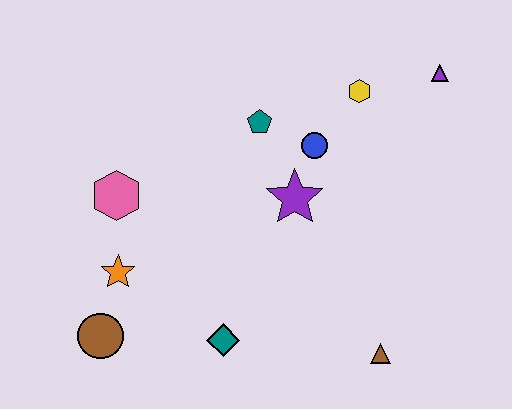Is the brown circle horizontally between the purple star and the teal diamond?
No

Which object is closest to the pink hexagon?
The orange star is closest to the pink hexagon.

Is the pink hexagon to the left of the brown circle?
No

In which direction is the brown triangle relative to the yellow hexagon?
The brown triangle is below the yellow hexagon.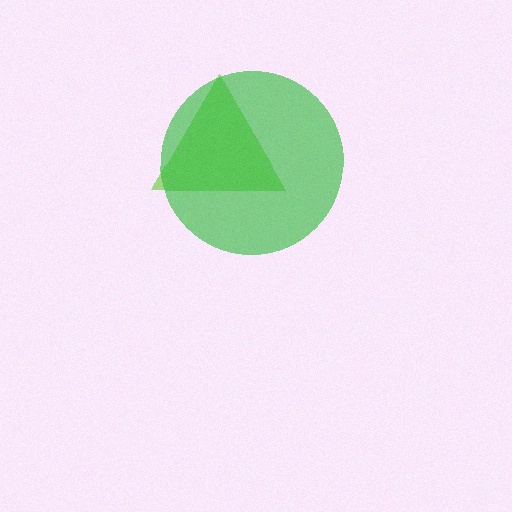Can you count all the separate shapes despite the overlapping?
Yes, there are 2 separate shapes.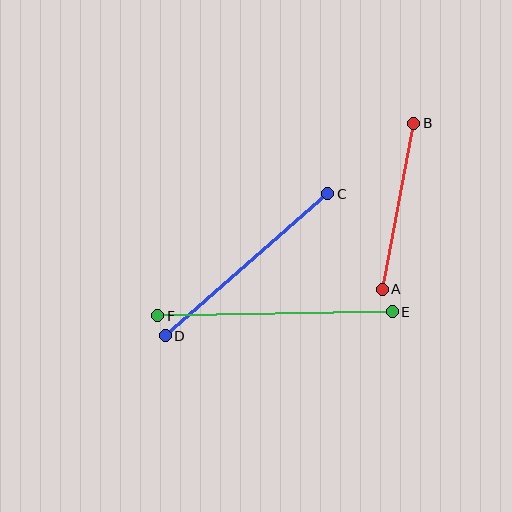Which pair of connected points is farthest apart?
Points E and F are farthest apart.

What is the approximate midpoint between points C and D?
The midpoint is at approximately (247, 265) pixels.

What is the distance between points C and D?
The distance is approximately 216 pixels.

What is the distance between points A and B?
The distance is approximately 169 pixels.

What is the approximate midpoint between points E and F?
The midpoint is at approximately (275, 314) pixels.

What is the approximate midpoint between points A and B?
The midpoint is at approximately (398, 206) pixels.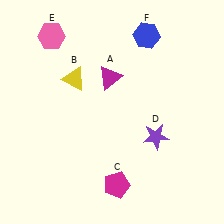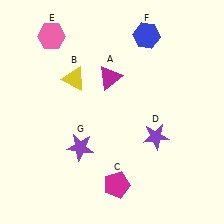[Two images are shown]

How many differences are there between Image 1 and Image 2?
There is 1 difference between the two images.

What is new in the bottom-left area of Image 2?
A purple star (G) was added in the bottom-left area of Image 2.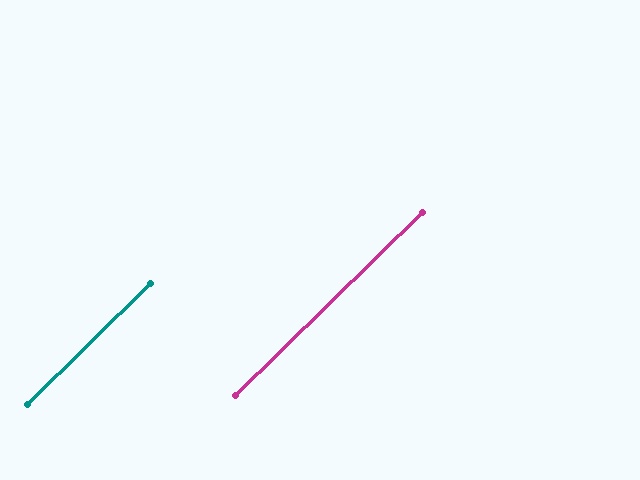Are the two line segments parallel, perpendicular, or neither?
Parallel — their directions differ by only 0.1°.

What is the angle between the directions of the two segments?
Approximately 0 degrees.